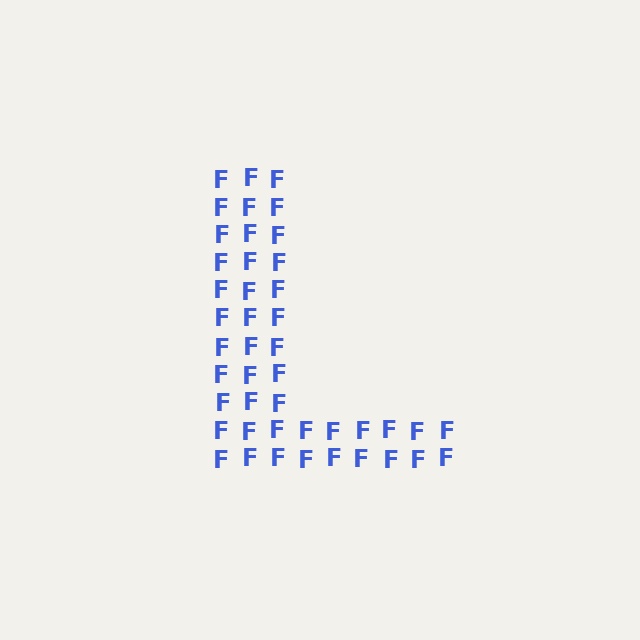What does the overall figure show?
The overall figure shows the letter L.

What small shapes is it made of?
It is made of small letter F's.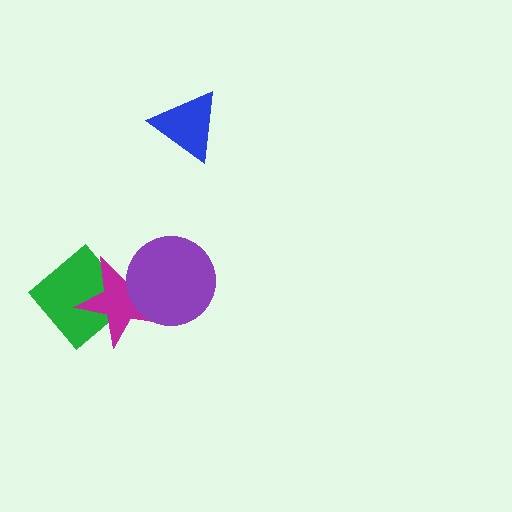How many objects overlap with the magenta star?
2 objects overlap with the magenta star.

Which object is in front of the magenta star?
The purple circle is in front of the magenta star.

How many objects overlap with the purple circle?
1 object overlaps with the purple circle.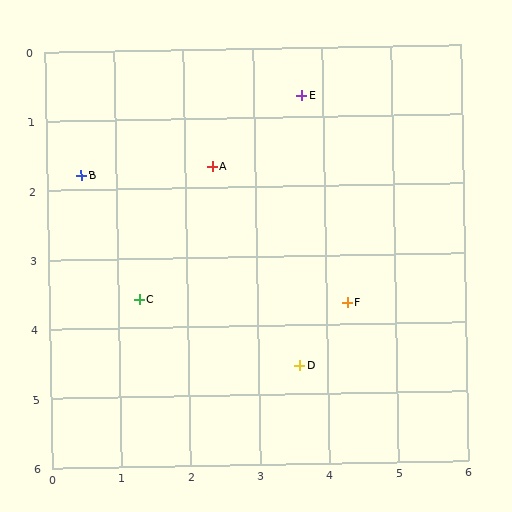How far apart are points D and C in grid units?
Points D and C are about 2.5 grid units apart.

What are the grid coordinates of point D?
Point D is at approximately (3.6, 4.6).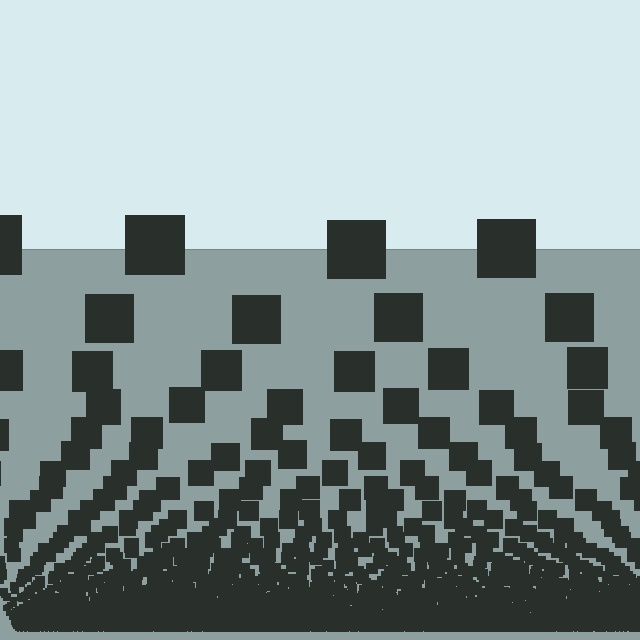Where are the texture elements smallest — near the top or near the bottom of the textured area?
Near the bottom.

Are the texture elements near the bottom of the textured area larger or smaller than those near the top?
Smaller. The gradient is inverted — elements near the bottom are smaller and denser.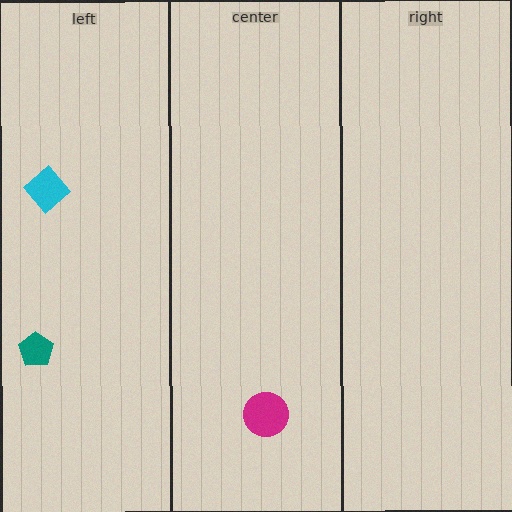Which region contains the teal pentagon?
The left region.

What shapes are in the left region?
The cyan diamond, the teal pentagon.